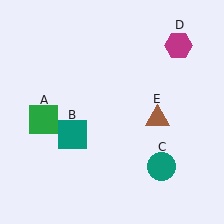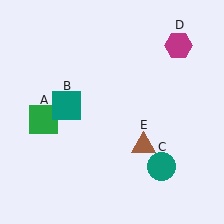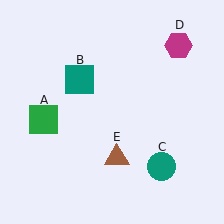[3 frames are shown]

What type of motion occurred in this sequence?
The teal square (object B), brown triangle (object E) rotated clockwise around the center of the scene.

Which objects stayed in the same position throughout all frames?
Green square (object A) and teal circle (object C) and magenta hexagon (object D) remained stationary.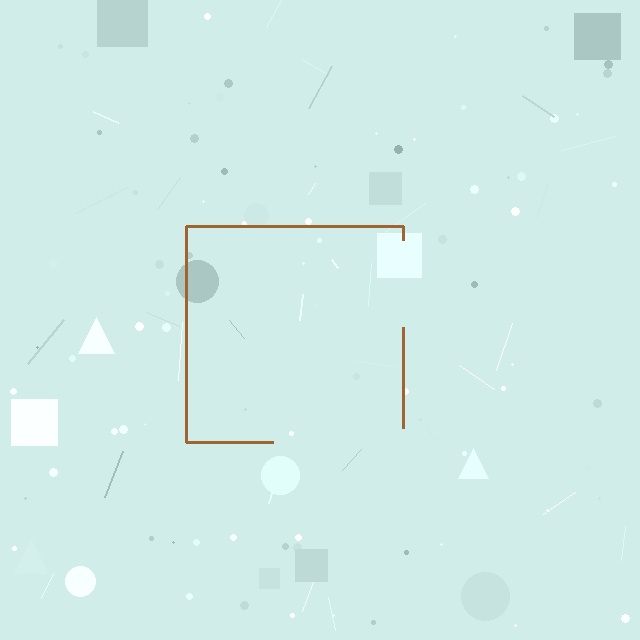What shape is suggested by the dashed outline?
The dashed outline suggests a square.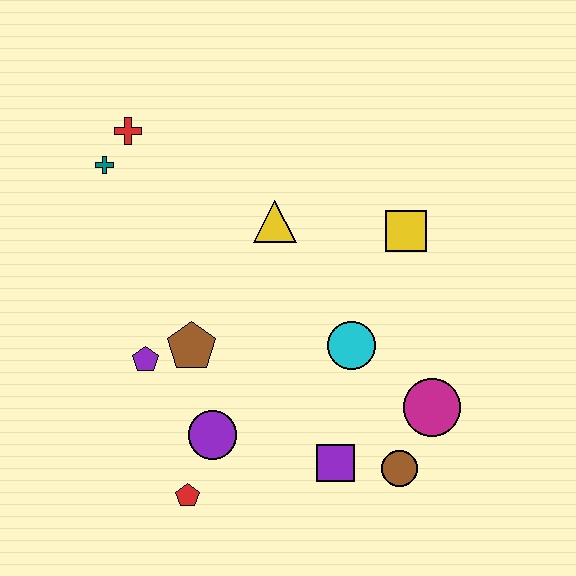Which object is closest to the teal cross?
The red cross is closest to the teal cross.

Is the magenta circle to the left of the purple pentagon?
No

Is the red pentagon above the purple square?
No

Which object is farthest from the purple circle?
The red cross is farthest from the purple circle.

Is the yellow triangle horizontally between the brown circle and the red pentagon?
Yes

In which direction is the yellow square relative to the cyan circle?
The yellow square is above the cyan circle.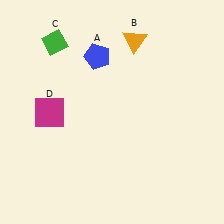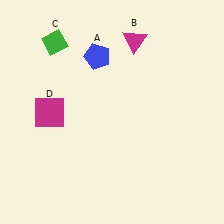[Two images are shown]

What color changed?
The triangle (B) changed from orange in Image 1 to magenta in Image 2.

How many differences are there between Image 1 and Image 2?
There is 1 difference between the two images.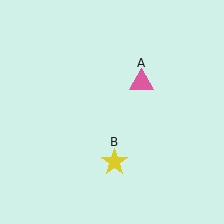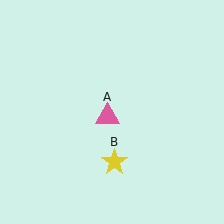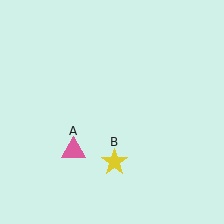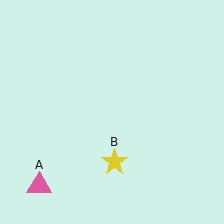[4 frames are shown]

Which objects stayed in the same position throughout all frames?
Yellow star (object B) remained stationary.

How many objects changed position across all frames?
1 object changed position: pink triangle (object A).